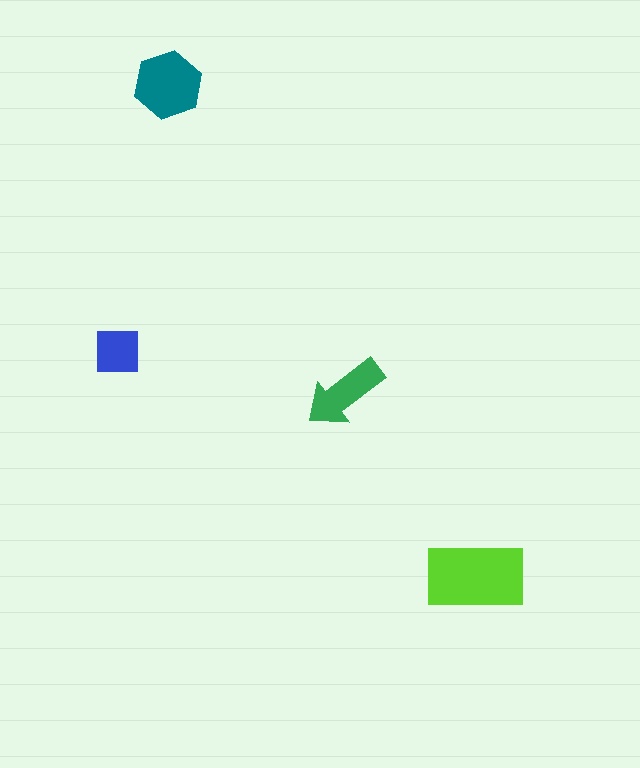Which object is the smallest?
The blue square.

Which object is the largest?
The lime rectangle.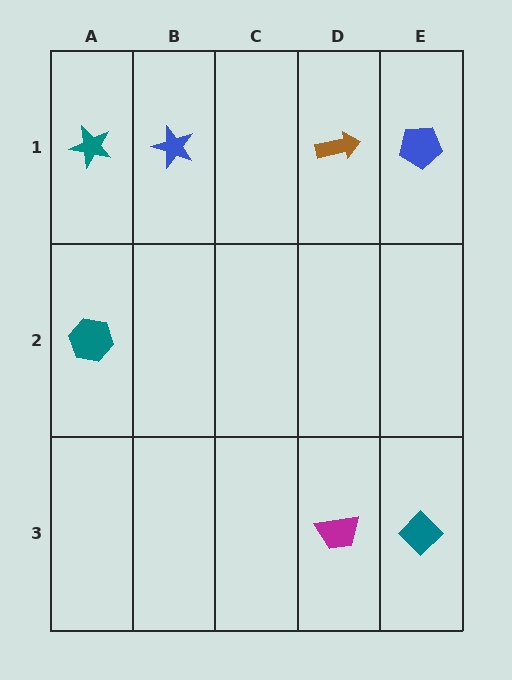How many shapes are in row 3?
2 shapes.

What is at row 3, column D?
A magenta trapezoid.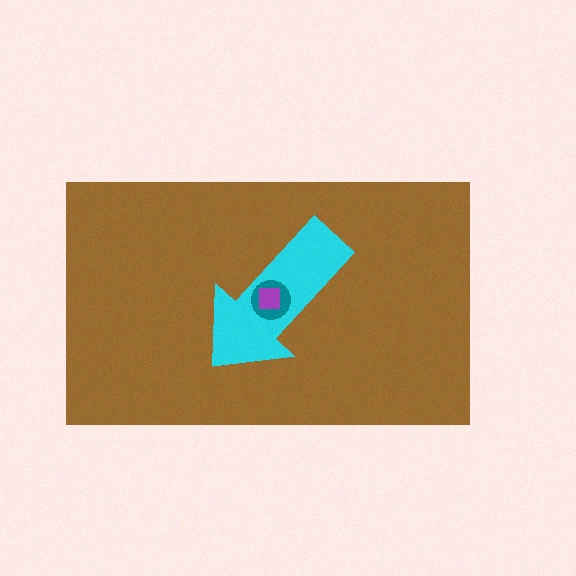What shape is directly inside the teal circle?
The purple square.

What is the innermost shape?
The purple square.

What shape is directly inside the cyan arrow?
The teal circle.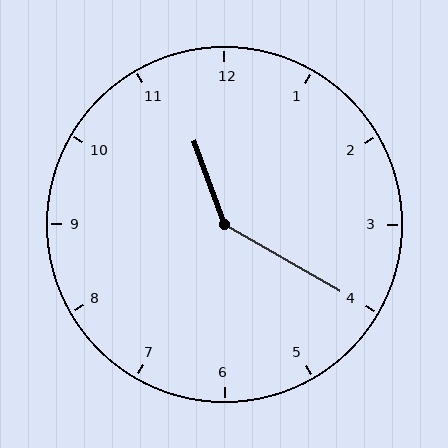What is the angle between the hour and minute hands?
Approximately 140 degrees.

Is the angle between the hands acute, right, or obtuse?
It is obtuse.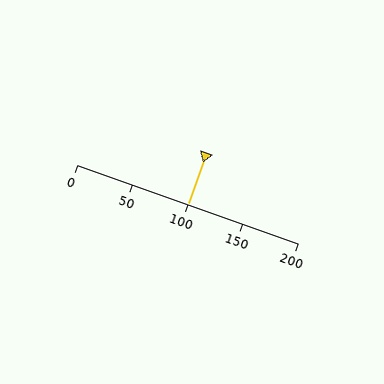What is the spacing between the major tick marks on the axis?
The major ticks are spaced 50 apart.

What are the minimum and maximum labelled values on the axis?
The axis runs from 0 to 200.